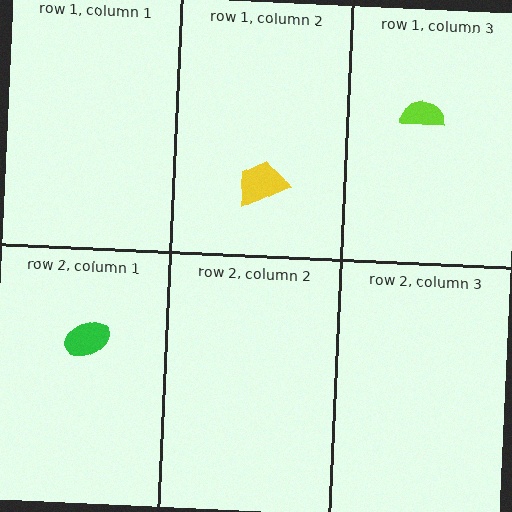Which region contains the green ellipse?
The row 2, column 1 region.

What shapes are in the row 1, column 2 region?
The yellow trapezoid.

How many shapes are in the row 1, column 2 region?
1.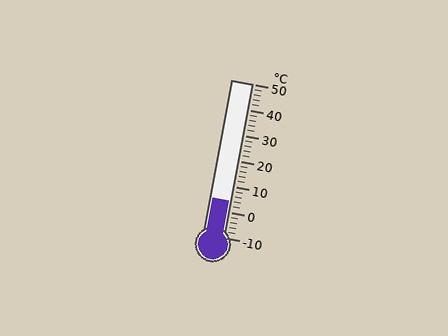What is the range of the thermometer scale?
The thermometer scale ranges from -10°C to 50°C.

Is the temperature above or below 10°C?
The temperature is below 10°C.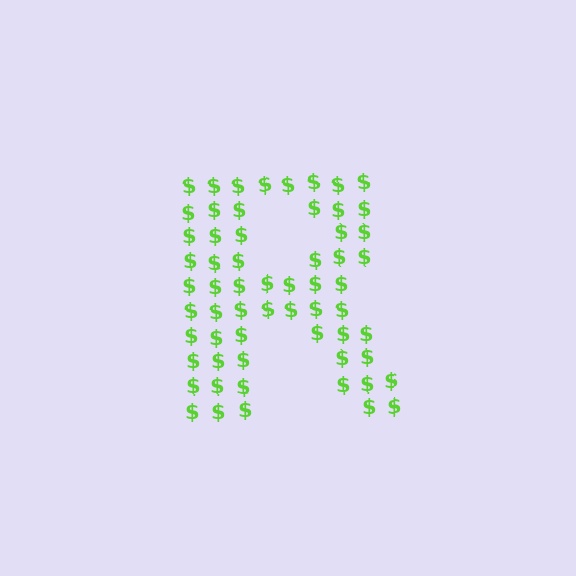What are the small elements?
The small elements are dollar signs.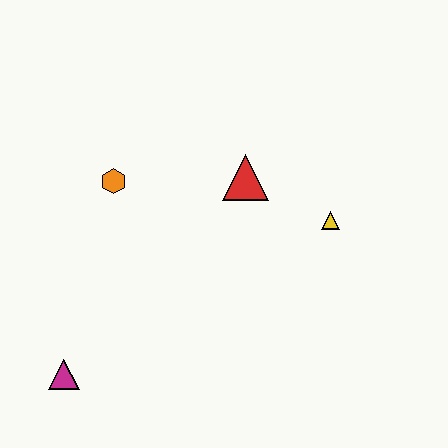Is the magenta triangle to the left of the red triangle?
Yes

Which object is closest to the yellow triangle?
The red triangle is closest to the yellow triangle.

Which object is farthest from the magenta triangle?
The yellow triangle is farthest from the magenta triangle.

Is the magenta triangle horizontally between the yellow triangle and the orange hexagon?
No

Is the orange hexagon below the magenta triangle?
No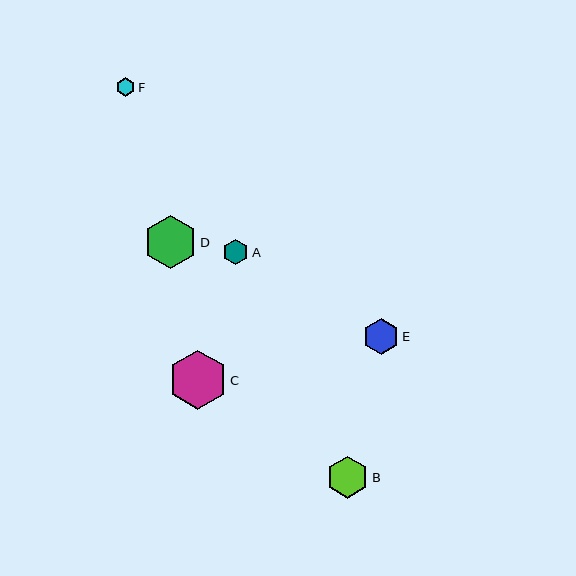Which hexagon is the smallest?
Hexagon F is the smallest with a size of approximately 19 pixels.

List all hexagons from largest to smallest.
From largest to smallest: C, D, B, E, A, F.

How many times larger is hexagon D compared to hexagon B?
Hexagon D is approximately 1.3 times the size of hexagon B.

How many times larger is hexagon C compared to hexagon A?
Hexagon C is approximately 2.3 times the size of hexagon A.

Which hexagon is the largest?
Hexagon C is the largest with a size of approximately 59 pixels.